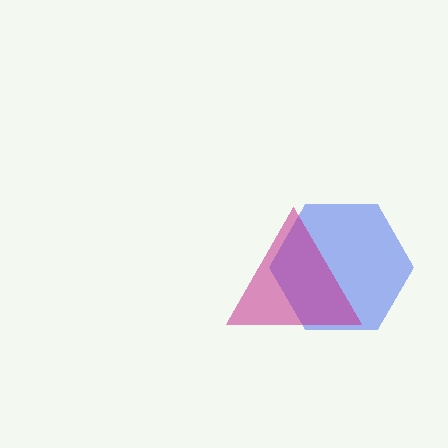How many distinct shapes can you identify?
There are 2 distinct shapes: a blue hexagon, a magenta triangle.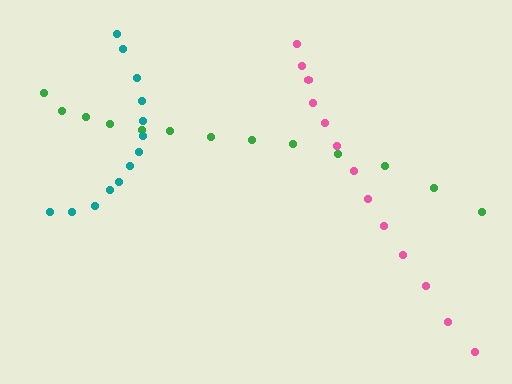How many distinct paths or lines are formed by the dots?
There are 3 distinct paths.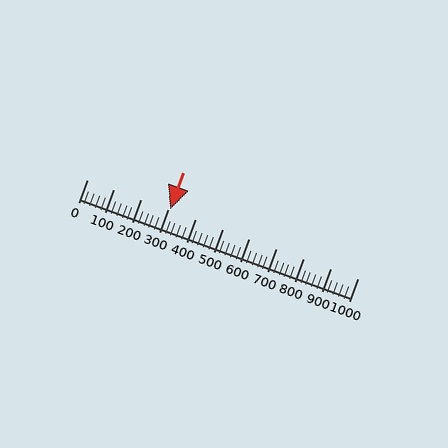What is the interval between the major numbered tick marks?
The major tick marks are spaced 100 units apart.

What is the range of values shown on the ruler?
The ruler shows values from 0 to 1000.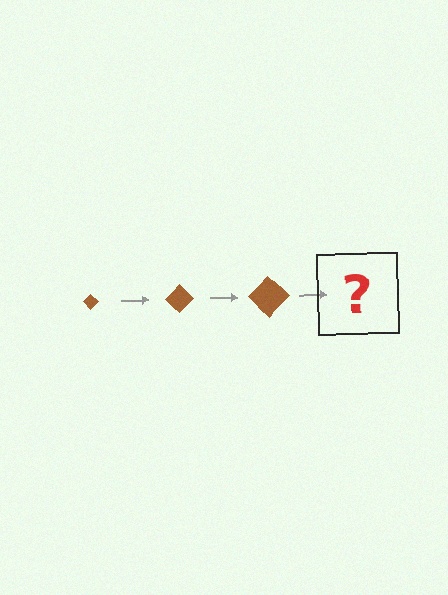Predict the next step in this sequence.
The next step is a brown diamond, larger than the previous one.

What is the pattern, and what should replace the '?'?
The pattern is that the diamond gets progressively larger each step. The '?' should be a brown diamond, larger than the previous one.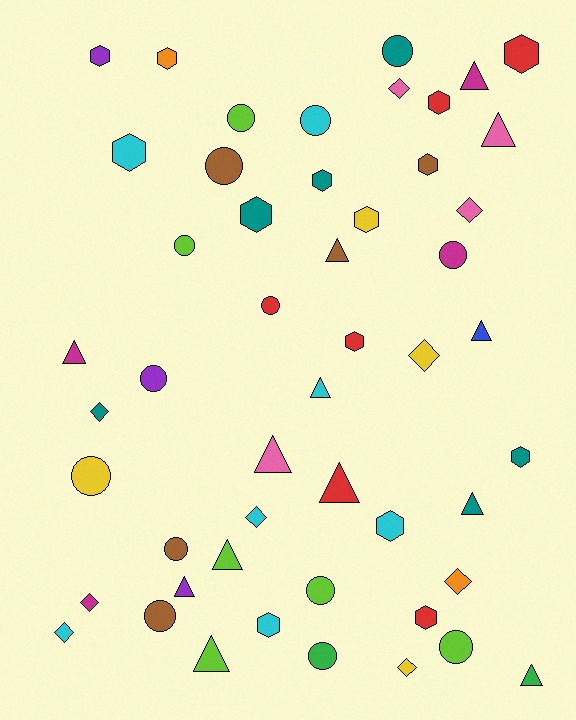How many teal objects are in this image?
There are 6 teal objects.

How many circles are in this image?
There are 14 circles.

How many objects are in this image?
There are 50 objects.